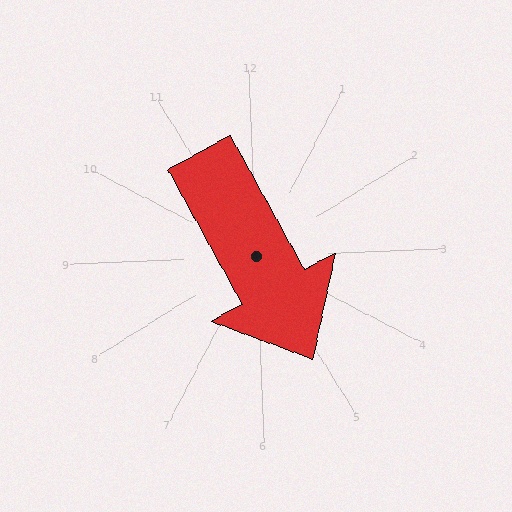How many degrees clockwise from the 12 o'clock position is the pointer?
Approximately 154 degrees.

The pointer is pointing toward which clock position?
Roughly 5 o'clock.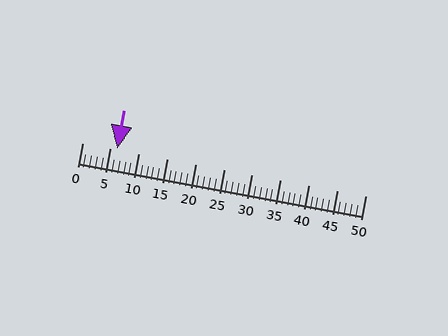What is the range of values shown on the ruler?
The ruler shows values from 0 to 50.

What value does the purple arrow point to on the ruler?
The purple arrow points to approximately 6.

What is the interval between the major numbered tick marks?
The major tick marks are spaced 5 units apart.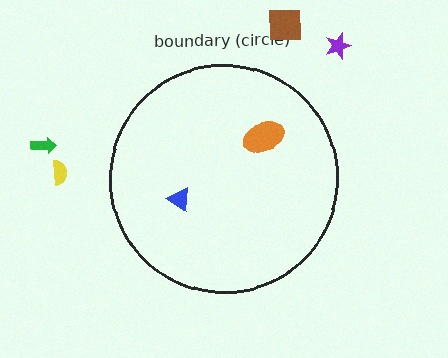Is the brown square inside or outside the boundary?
Outside.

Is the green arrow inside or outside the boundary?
Outside.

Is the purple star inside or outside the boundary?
Outside.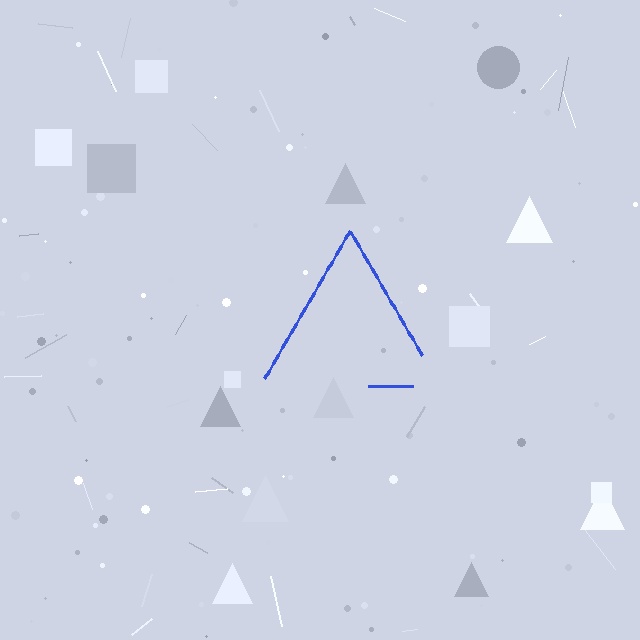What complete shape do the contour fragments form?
The contour fragments form a triangle.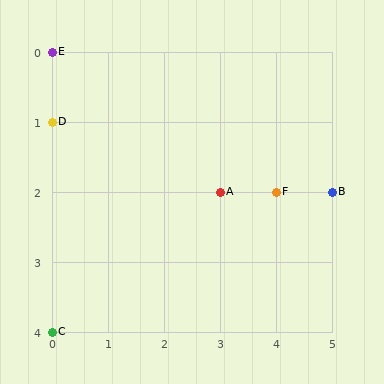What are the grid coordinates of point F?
Point F is at grid coordinates (4, 2).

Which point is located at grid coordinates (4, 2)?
Point F is at (4, 2).